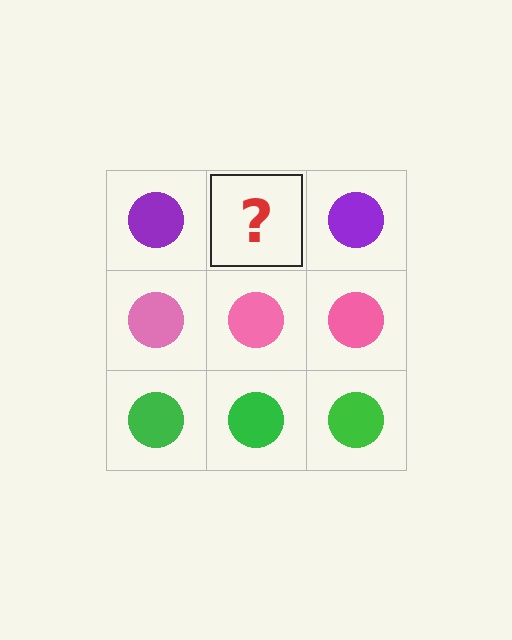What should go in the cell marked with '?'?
The missing cell should contain a purple circle.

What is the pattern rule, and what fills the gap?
The rule is that each row has a consistent color. The gap should be filled with a purple circle.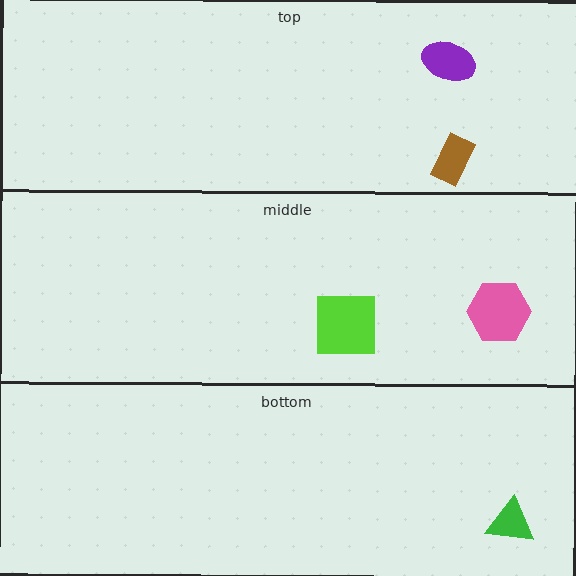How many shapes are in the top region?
2.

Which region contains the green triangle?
The bottom region.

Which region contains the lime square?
The middle region.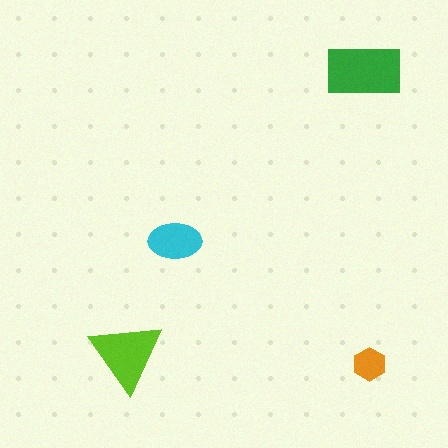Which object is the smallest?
The orange hexagon.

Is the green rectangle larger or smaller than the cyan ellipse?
Larger.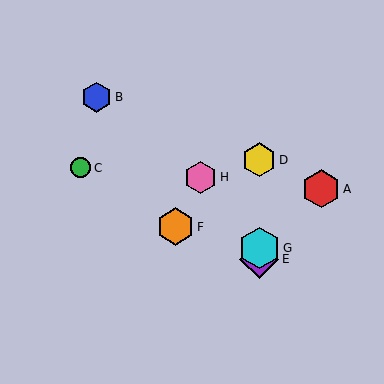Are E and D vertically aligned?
Yes, both are at x≈259.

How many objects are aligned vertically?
3 objects (D, E, G) are aligned vertically.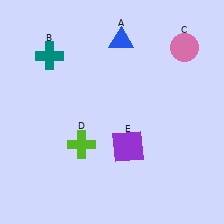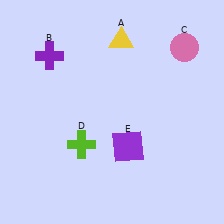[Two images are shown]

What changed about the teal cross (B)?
In Image 1, B is teal. In Image 2, it changed to purple.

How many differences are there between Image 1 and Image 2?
There are 2 differences between the two images.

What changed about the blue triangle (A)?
In Image 1, A is blue. In Image 2, it changed to yellow.